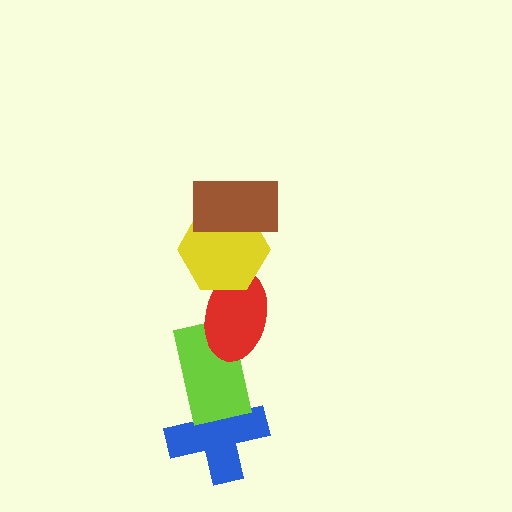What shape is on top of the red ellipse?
The yellow hexagon is on top of the red ellipse.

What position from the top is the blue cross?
The blue cross is 5th from the top.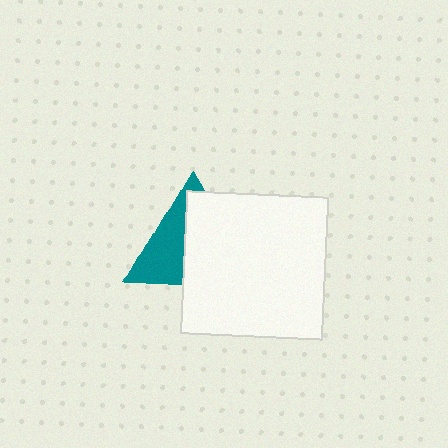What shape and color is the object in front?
The object in front is a white square.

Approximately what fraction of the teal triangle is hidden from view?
Roughly 56% of the teal triangle is hidden behind the white square.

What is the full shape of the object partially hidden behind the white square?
The partially hidden object is a teal triangle.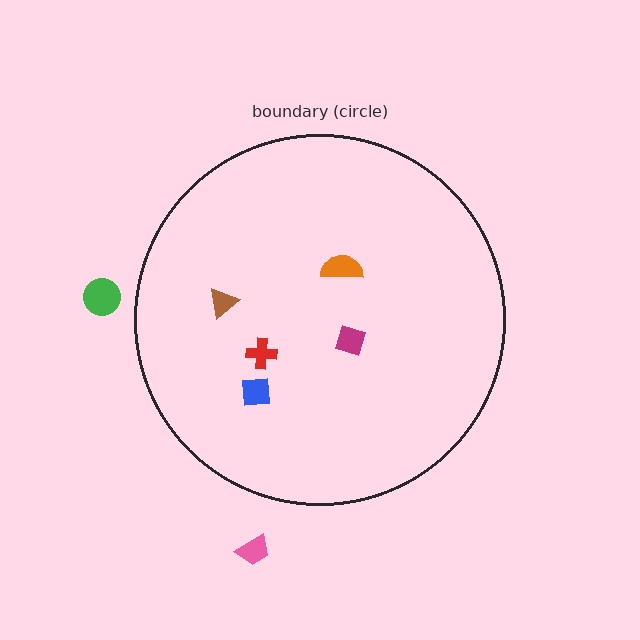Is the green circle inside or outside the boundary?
Outside.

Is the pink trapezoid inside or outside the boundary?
Outside.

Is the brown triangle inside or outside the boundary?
Inside.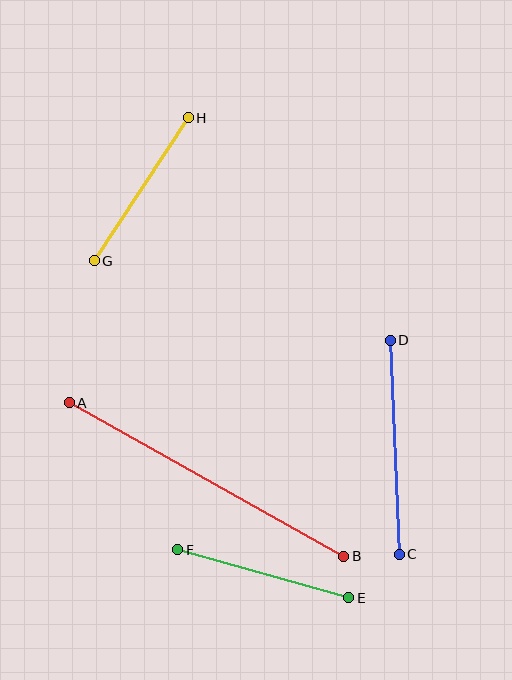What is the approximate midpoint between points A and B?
The midpoint is at approximately (206, 480) pixels.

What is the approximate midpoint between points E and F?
The midpoint is at approximately (263, 574) pixels.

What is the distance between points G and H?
The distance is approximately 171 pixels.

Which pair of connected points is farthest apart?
Points A and B are farthest apart.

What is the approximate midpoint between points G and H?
The midpoint is at approximately (141, 189) pixels.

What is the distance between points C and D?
The distance is approximately 214 pixels.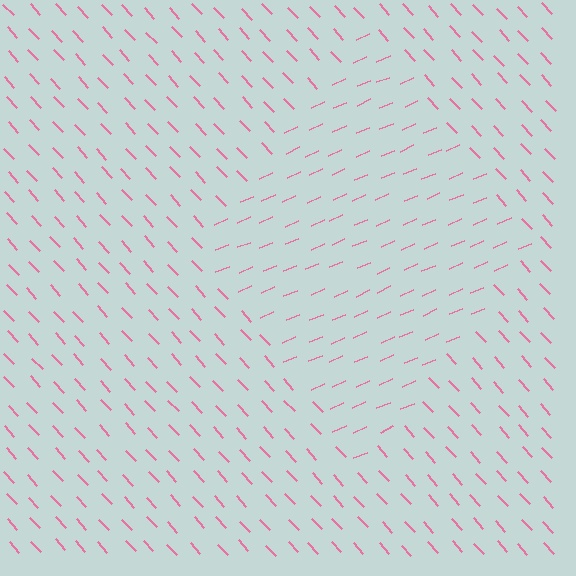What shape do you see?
I see a diamond.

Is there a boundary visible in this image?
Yes, there is a texture boundary formed by a change in line orientation.